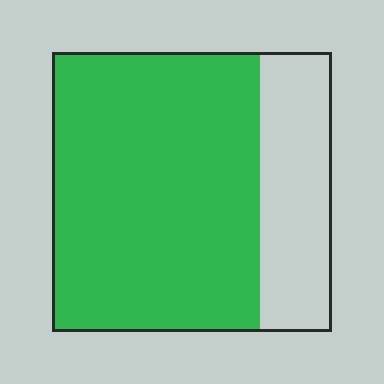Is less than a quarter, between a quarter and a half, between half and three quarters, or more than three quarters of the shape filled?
Between half and three quarters.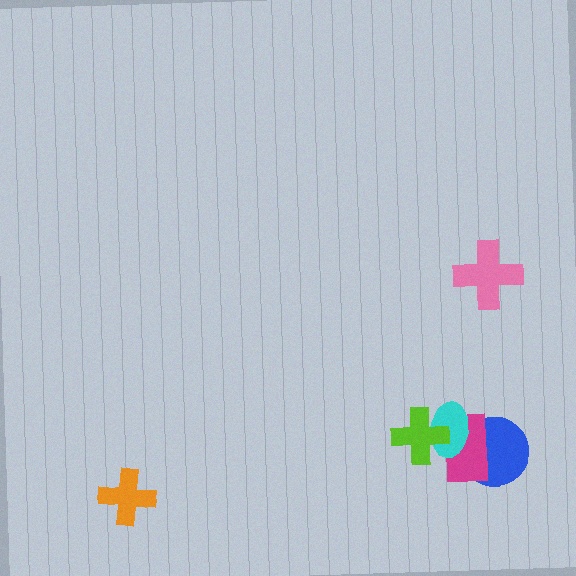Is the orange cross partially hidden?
No, no other shape covers it.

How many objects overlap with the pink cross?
0 objects overlap with the pink cross.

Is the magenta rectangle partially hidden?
Yes, it is partially covered by another shape.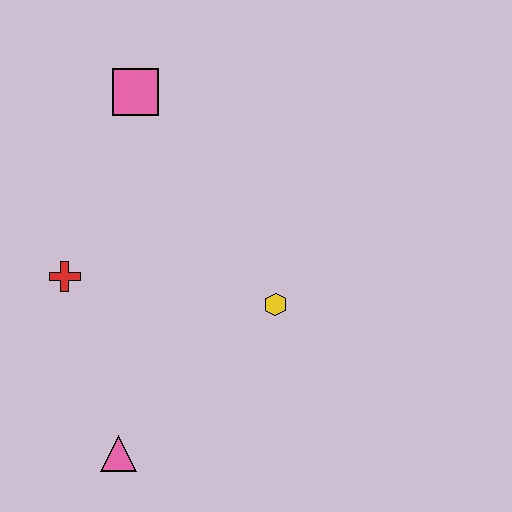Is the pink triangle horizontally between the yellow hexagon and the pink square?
No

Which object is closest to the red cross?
The pink triangle is closest to the red cross.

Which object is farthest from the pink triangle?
The pink square is farthest from the pink triangle.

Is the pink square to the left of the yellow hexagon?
Yes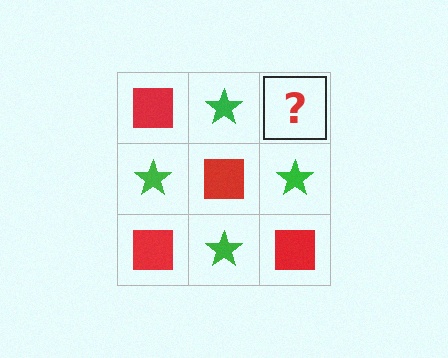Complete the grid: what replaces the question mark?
The question mark should be replaced with a red square.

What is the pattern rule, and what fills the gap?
The rule is that it alternates red square and green star in a checkerboard pattern. The gap should be filled with a red square.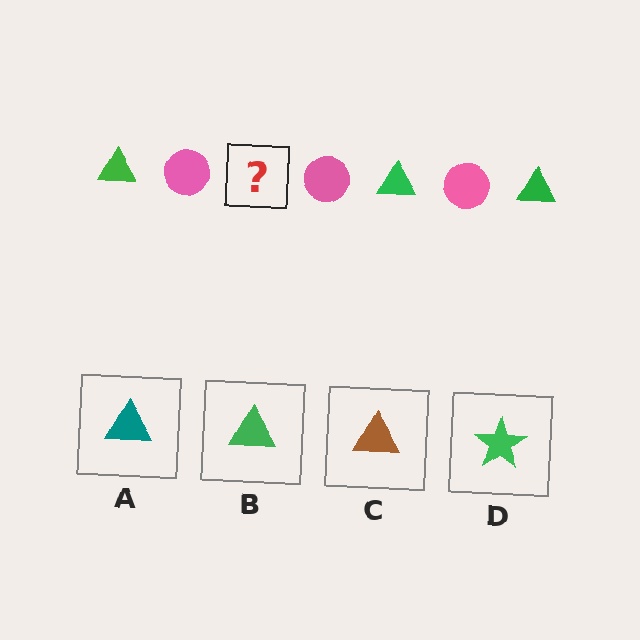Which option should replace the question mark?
Option B.